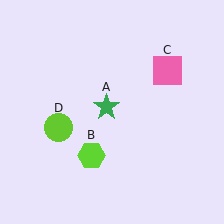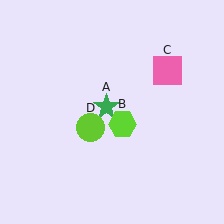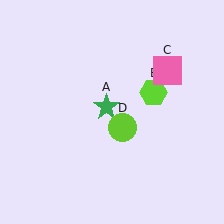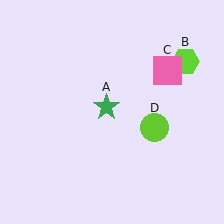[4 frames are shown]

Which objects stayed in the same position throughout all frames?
Green star (object A) and pink square (object C) remained stationary.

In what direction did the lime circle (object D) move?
The lime circle (object D) moved right.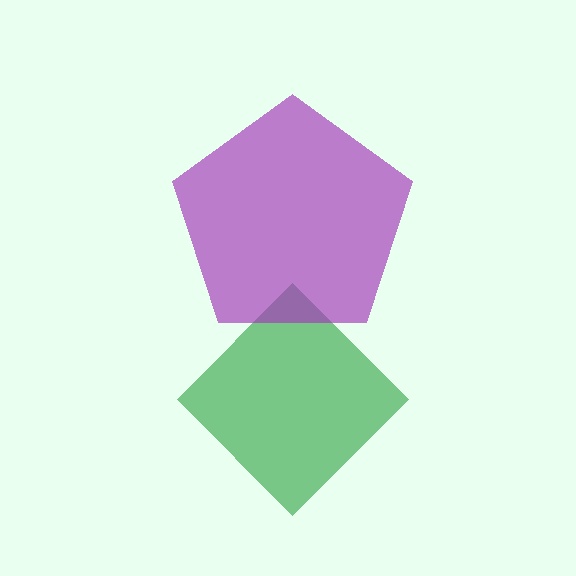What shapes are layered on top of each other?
The layered shapes are: a green diamond, a purple pentagon.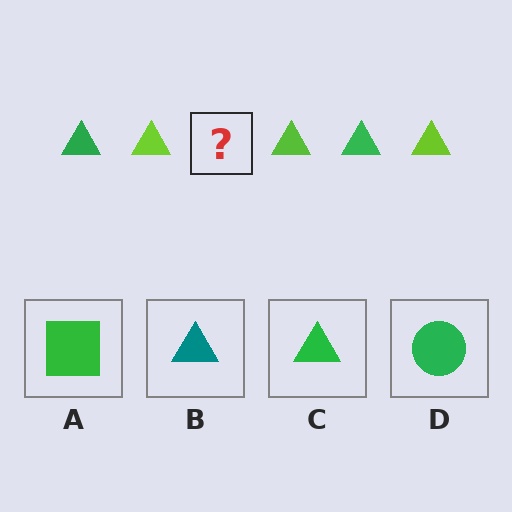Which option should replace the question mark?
Option C.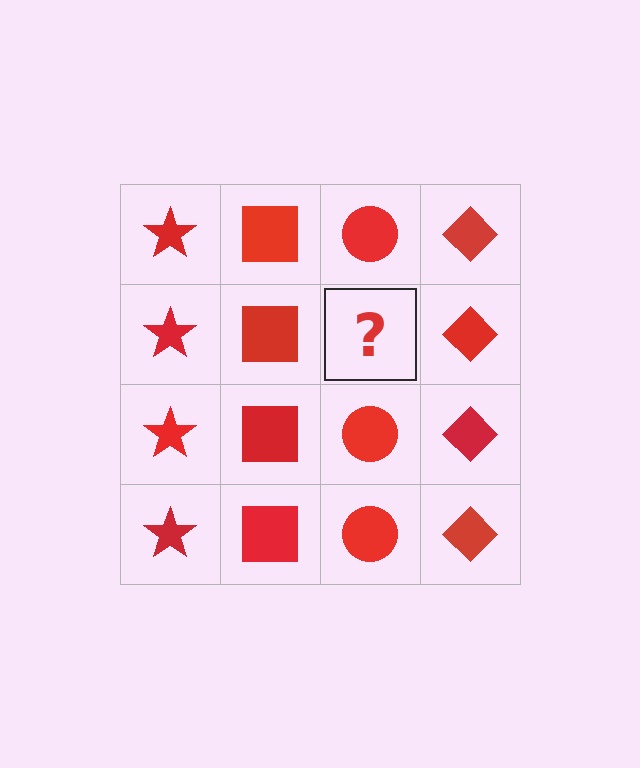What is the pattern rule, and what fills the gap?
The rule is that each column has a consistent shape. The gap should be filled with a red circle.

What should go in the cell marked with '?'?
The missing cell should contain a red circle.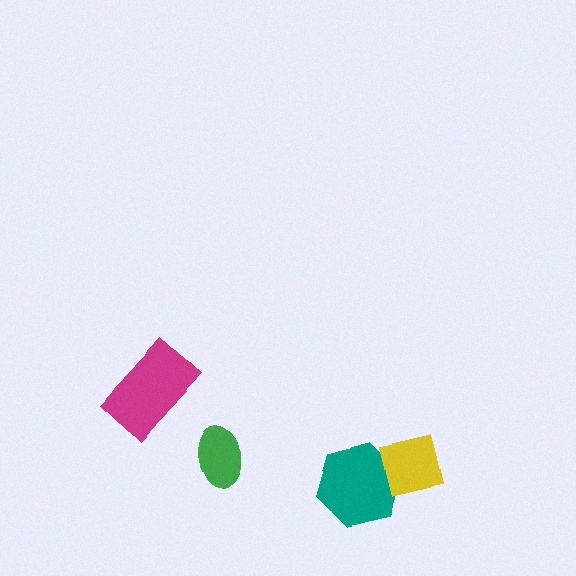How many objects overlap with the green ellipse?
0 objects overlap with the green ellipse.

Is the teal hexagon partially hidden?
Yes, it is partially covered by another shape.